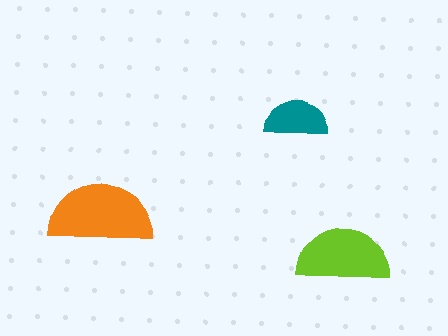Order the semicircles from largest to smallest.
the orange one, the lime one, the teal one.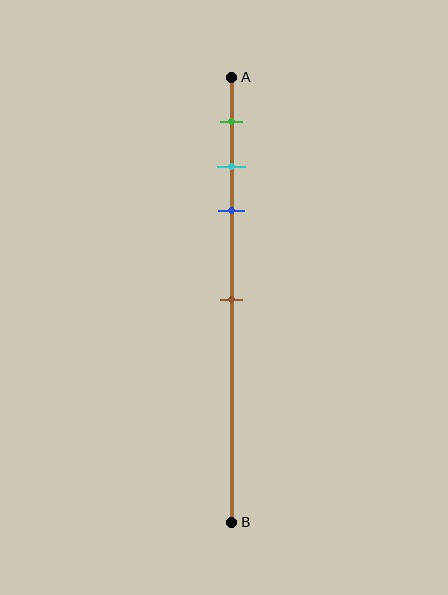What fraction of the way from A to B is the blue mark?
The blue mark is approximately 30% (0.3) of the way from A to B.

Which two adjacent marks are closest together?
The cyan and blue marks are the closest adjacent pair.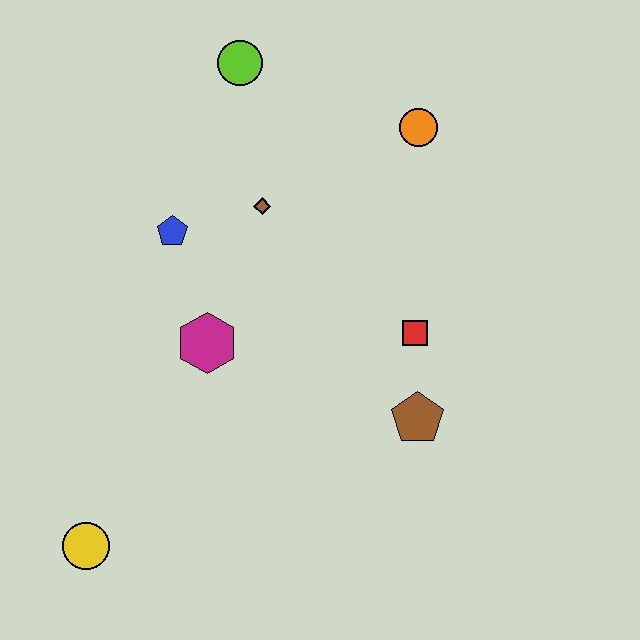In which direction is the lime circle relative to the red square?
The lime circle is above the red square.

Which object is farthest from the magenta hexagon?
The orange circle is farthest from the magenta hexagon.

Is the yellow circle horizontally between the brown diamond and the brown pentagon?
No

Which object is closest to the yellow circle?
The magenta hexagon is closest to the yellow circle.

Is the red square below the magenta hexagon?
No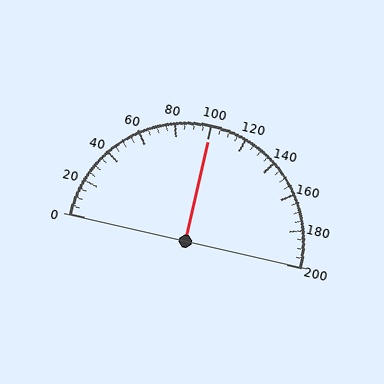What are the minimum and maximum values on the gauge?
The gauge ranges from 0 to 200.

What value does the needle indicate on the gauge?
The needle indicates approximately 100.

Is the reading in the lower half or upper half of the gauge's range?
The reading is in the upper half of the range (0 to 200).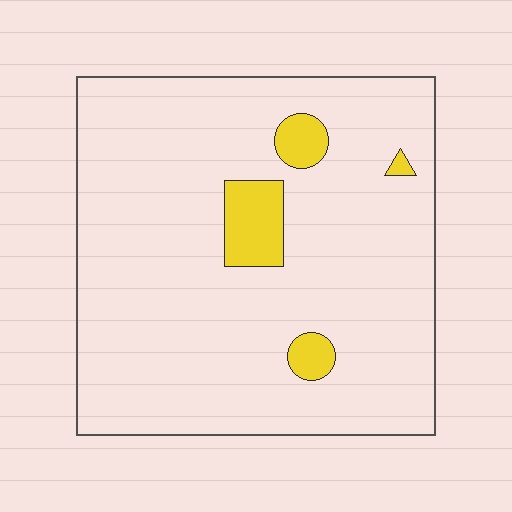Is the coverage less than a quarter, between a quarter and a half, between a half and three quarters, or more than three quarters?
Less than a quarter.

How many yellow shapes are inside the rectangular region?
4.